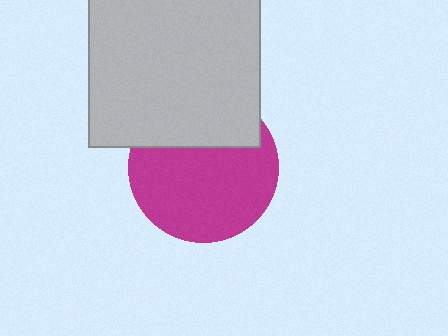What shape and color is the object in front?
The object in front is a light gray square.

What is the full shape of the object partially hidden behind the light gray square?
The partially hidden object is a magenta circle.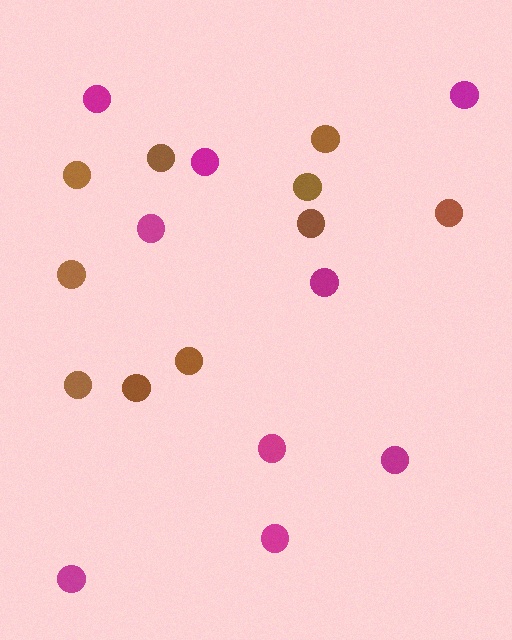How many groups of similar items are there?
There are 2 groups: one group of magenta circles (9) and one group of brown circles (10).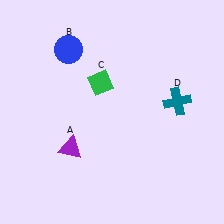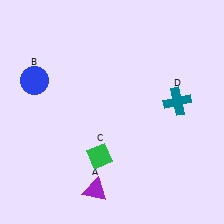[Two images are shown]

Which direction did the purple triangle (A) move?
The purple triangle (A) moved down.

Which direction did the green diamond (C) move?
The green diamond (C) moved down.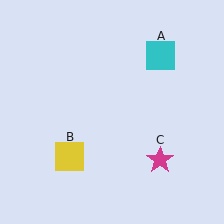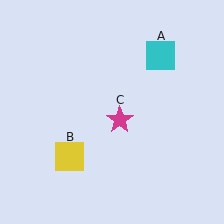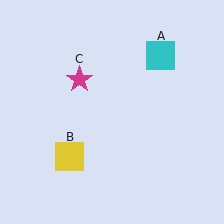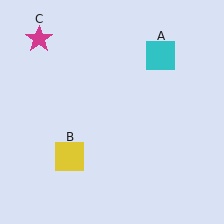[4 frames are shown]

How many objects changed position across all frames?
1 object changed position: magenta star (object C).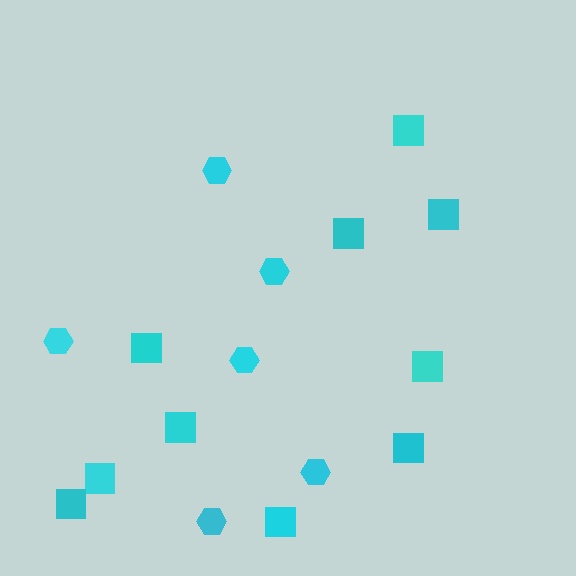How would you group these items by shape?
There are 2 groups: one group of hexagons (6) and one group of squares (10).